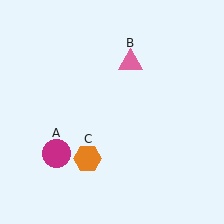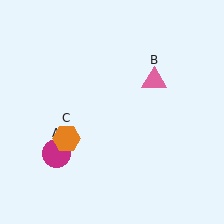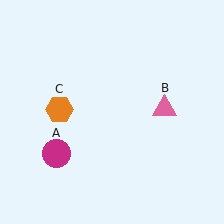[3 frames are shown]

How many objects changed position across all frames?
2 objects changed position: pink triangle (object B), orange hexagon (object C).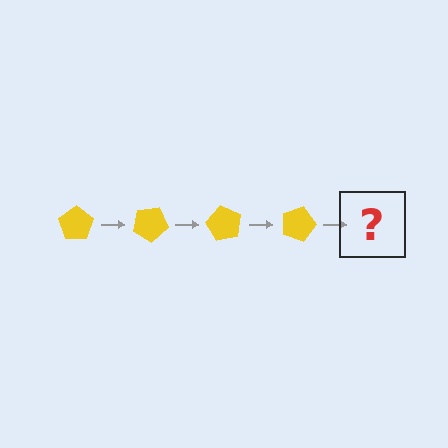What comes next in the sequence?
The next element should be a yellow pentagon rotated 120 degrees.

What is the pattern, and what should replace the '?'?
The pattern is that the pentagon rotates 30 degrees each step. The '?' should be a yellow pentagon rotated 120 degrees.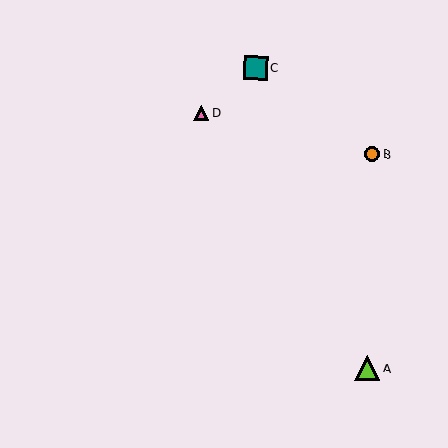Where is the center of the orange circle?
The center of the orange circle is at (372, 155).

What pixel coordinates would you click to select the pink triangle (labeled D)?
Click at (201, 113) to select the pink triangle D.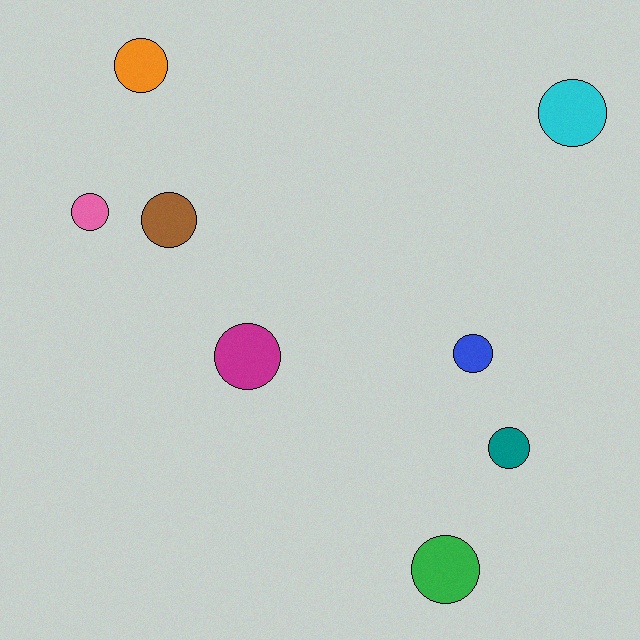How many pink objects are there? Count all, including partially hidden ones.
There is 1 pink object.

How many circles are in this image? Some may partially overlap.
There are 8 circles.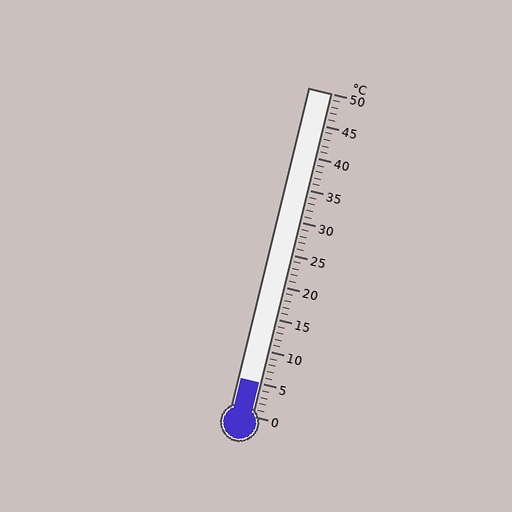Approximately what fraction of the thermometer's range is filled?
The thermometer is filled to approximately 10% of its range.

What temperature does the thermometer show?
The thermometer shows approximately 5°C.